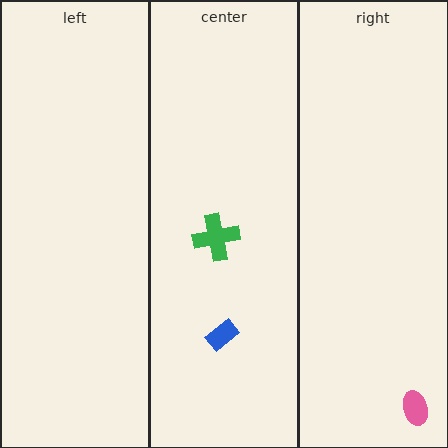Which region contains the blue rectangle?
The center region.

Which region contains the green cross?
The center region.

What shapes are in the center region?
The blue rectangle, the green cross.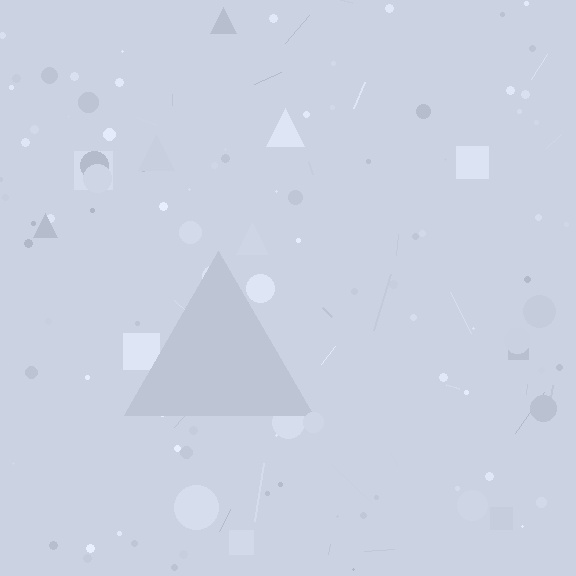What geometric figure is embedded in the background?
A triangle is embedded in the background.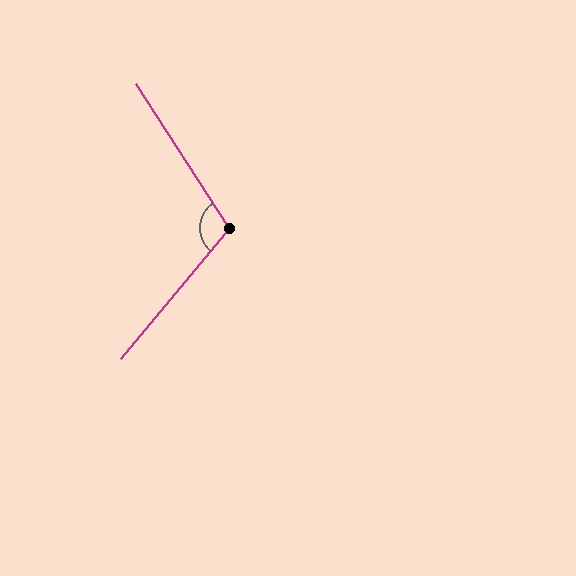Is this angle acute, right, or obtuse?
It is obtuse.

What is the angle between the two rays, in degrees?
Approximately 107 degrees.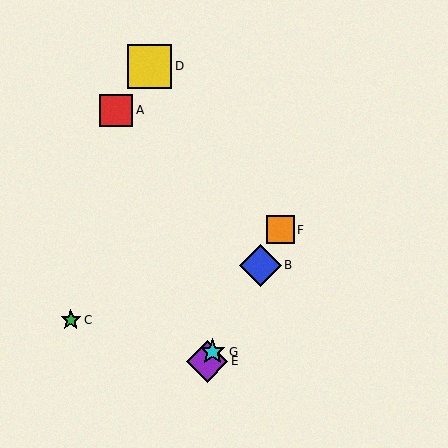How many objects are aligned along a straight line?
4 objects (B, E, F, G) are aligned along a straight line.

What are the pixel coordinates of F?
Object F is at (281, 230).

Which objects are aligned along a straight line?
Objects B, E, F, G are aligned along a straight line.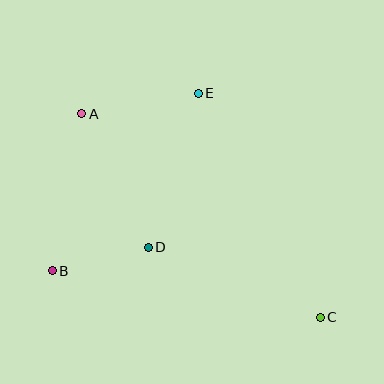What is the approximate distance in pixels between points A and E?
The distance between A and E is approximately 118 pixels.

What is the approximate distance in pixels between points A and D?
The distance between A and D is approximately 149 pixels.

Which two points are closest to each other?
Points B and D are closest to each other.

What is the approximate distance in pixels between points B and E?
The distance between B and E is approximately 230 pixels.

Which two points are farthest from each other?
Points A and C are farthest from each other.